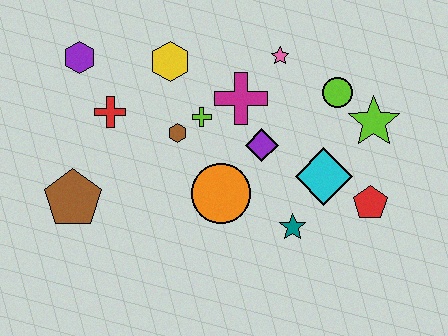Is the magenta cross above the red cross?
Yes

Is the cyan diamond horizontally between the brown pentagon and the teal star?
No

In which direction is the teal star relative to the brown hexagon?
The teal star is to the right of the brown hexagon.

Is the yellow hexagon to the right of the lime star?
No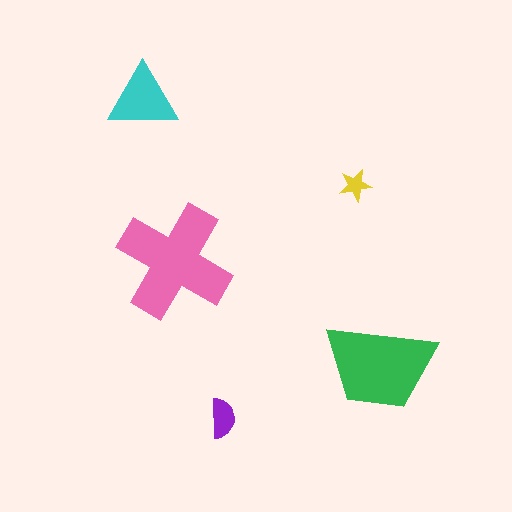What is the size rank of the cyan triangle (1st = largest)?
3rd.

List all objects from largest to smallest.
The pink cross, the green trapezoid, the cyan triangle, the purple semicircle, the yellow star.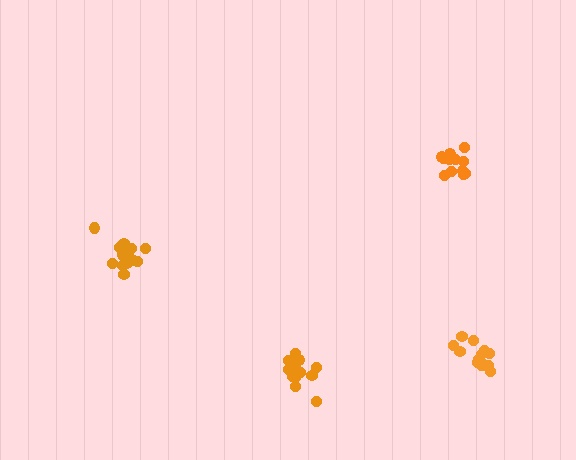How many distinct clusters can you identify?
There are 4 distinct clusters.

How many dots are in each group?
Group 1: 14 dots, Group 2: 15 dots, Group 3: 15 dots, Group 4: 13 dots (57 total).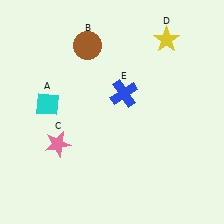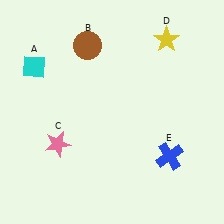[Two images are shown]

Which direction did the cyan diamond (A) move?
The cyan diamond (A) moved up.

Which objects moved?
The objects that moved are: the cyan diamond (A), the blue cross (E).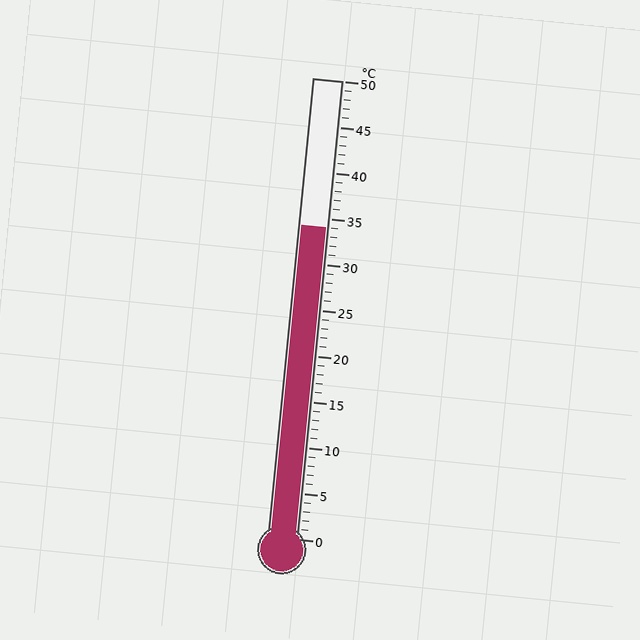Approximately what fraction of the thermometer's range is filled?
The thermometer is filled to approximately 70% of its range.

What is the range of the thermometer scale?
The thermometer scale ranges from 0°C to 50°C.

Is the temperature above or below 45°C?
The temperature is below 45°C.